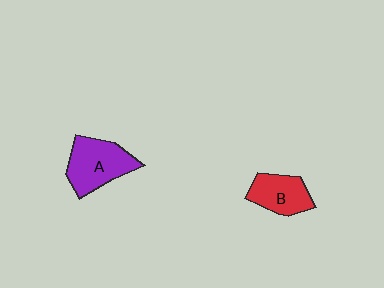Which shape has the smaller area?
Shape B (red).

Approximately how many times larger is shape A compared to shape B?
Approximately 1.3 times.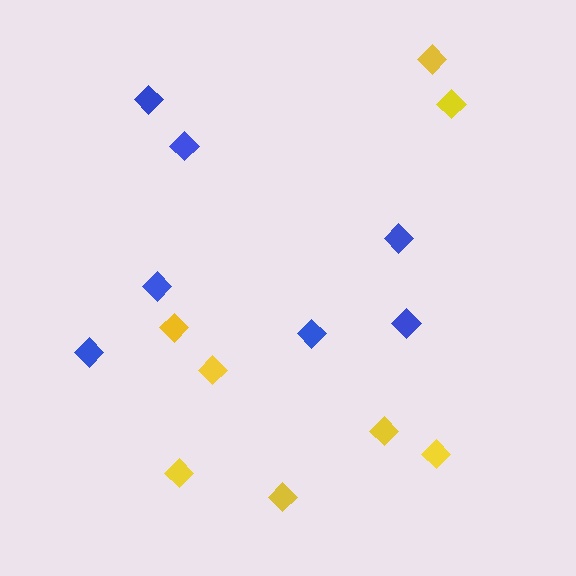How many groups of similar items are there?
There are 2 groups: one group of yellow diamonds (8) and one group of blue diamonds (7).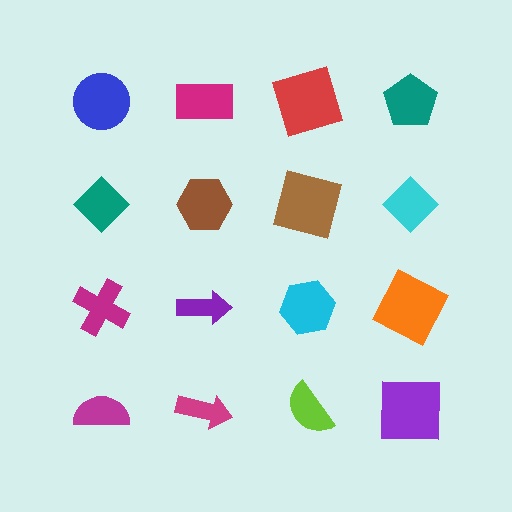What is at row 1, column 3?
A red square.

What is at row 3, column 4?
An orange square.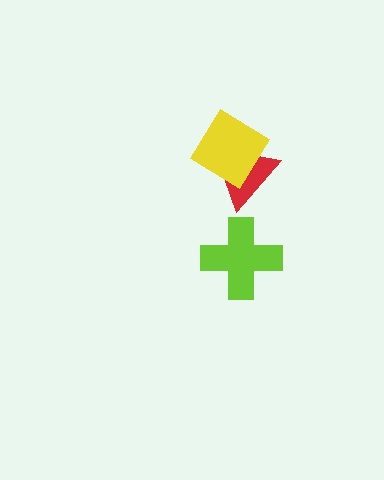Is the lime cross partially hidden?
No, no other shape covers it.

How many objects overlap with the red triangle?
1 object overlaps with the red triangle.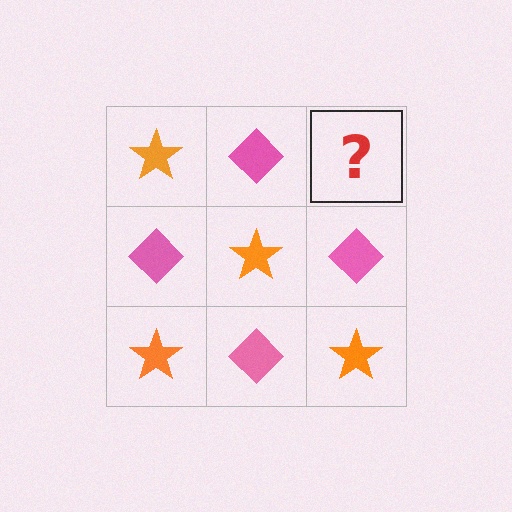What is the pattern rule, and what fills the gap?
The rule is that it alternates orange star and pink diamond in a checkerboard pattern. The gap should be filled with an orange star.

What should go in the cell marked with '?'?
The missing cell should contain an orange star.